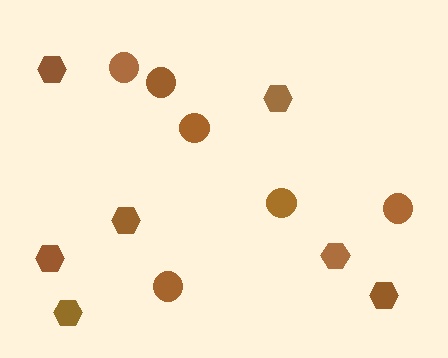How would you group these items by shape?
There are 2 groups: one group of circles (6) and one group of hexagons (7).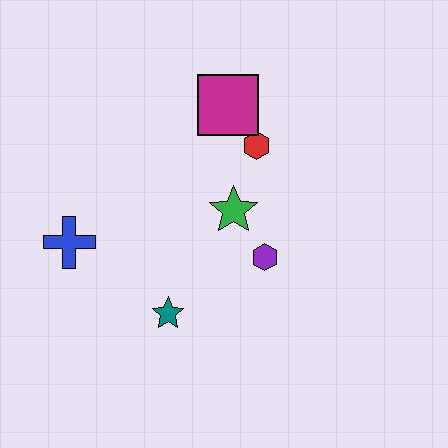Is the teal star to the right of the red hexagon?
No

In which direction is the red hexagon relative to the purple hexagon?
The red hexagon is above the purple hexagon.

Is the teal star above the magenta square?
No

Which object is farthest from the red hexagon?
The blue cross is farthest from the red hexagon.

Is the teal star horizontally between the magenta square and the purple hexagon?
No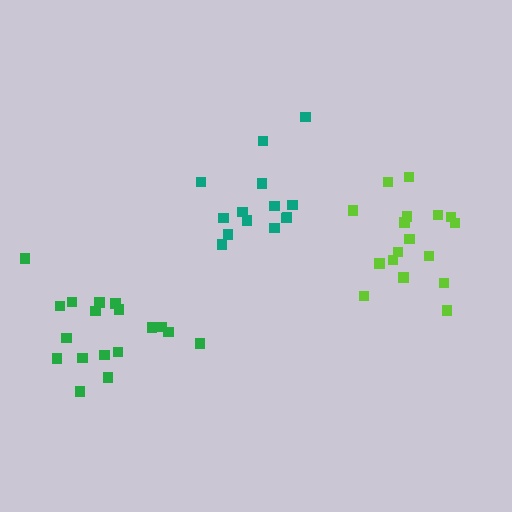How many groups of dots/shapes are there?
There are 3 groups.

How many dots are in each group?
Group 1: 17 dots, Group 2: 15 dots, Group 3: 18 dots (50 total).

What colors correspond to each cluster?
The clusters are colored: lime, teal, green.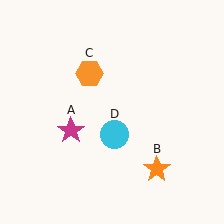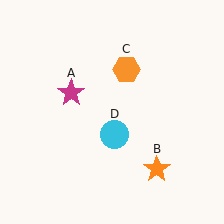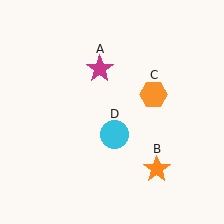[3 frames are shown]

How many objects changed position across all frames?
2 objects changed position: magenta star (object A), orange hexagon (object C).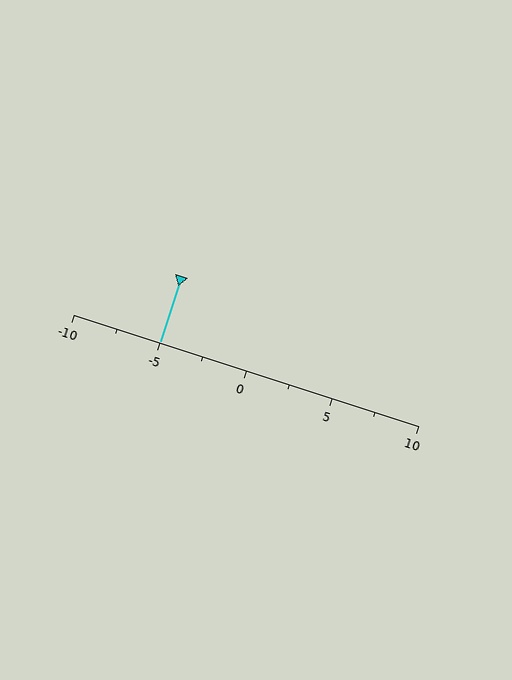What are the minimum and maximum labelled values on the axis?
The axis runs from -10 to 10.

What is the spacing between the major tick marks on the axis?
The major ticks are spaced 5 apart.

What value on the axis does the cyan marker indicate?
The marker indicates approximately -5.